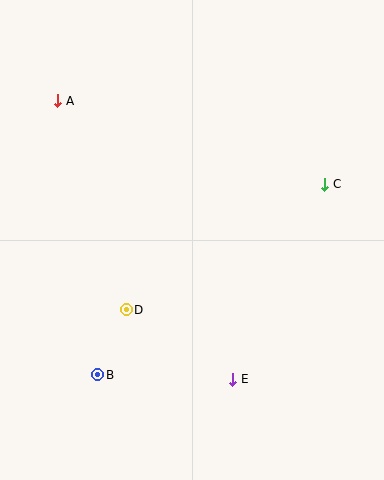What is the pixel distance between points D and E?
The distance between D and E is 127 pixels.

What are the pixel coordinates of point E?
Point E is at (233, 379).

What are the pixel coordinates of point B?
Point B is at (98, 375).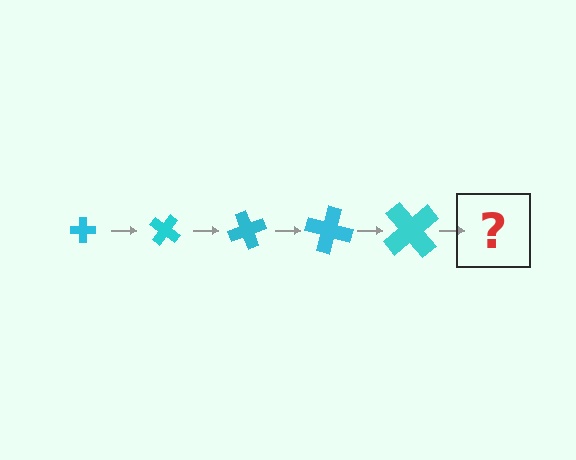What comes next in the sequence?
The next element should be a cross, larger than the previous one and rotated 175 degrees from the start.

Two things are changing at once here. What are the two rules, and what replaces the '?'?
The two rules are that the cross grows larger each step and it rotates 35 degrees each step. The '?' should be a cross, larger than the previous one and rotated 175 degrees from the start.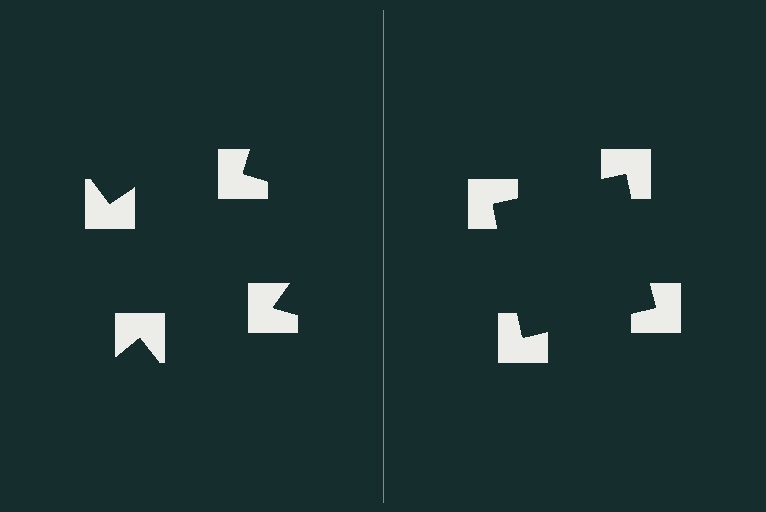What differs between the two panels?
The notched squares are positioned identically on both sides; only the wedge orientations differ. On the right they align to a square; on the left they are misaligned.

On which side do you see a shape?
An illusory square appears on the right side. On the left side the wedge cuts are rotated, so no coherent shape forms.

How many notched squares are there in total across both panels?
8 — 4 on each side.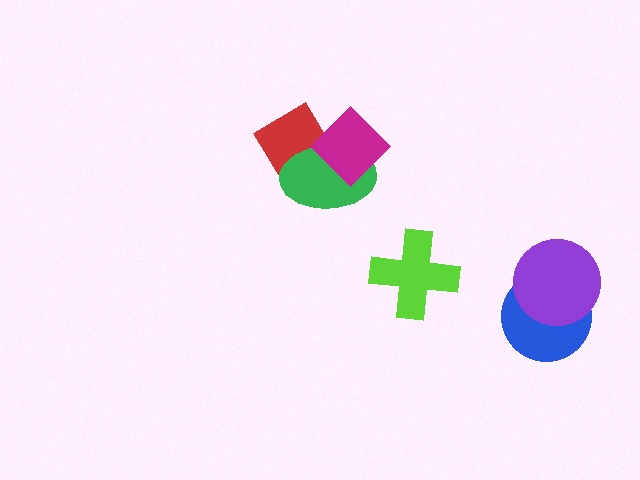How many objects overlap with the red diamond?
2 objects overlap with the red diamond.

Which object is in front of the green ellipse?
The magenta diamond is in front of the green ellipse.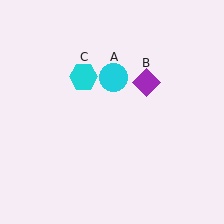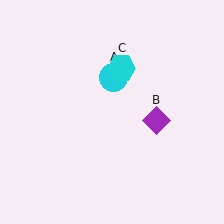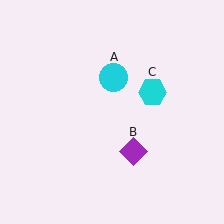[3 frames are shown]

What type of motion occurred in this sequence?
The purple diamond (object B), cyan hexagon (object C) rotated clockwise around the center of the scene.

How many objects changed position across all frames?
2 objects changed position: purple diamond (object B), cyan hexagon (object C).